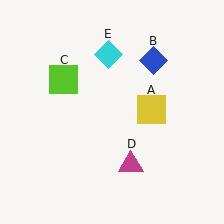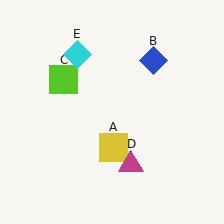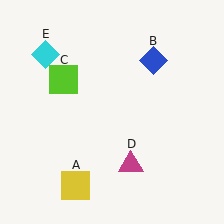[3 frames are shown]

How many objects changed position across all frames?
2 objects changed position: yellow square (object A), cyan diamond (object E).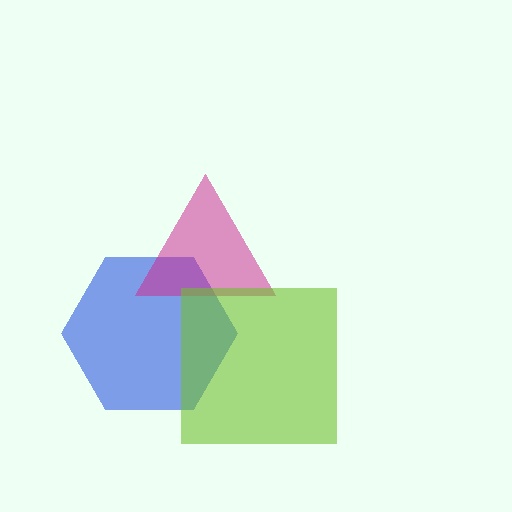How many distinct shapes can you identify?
There are 3 distinct shapes: a blue hexagon, a magenta triangle, a lime square.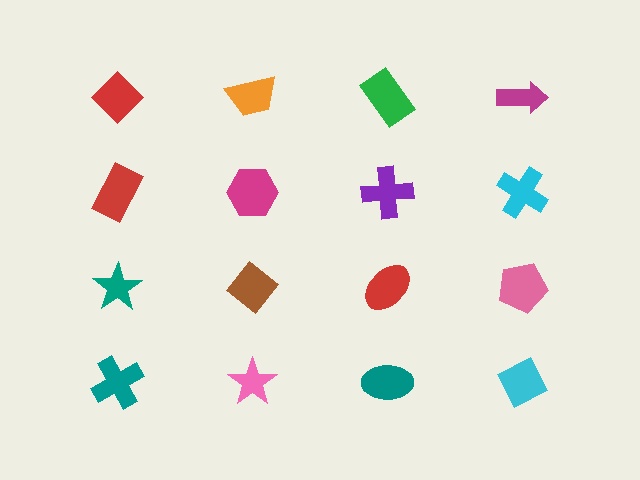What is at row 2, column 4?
A cyan cross.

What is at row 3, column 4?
A pink pentagon.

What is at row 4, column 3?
A teal ellipse.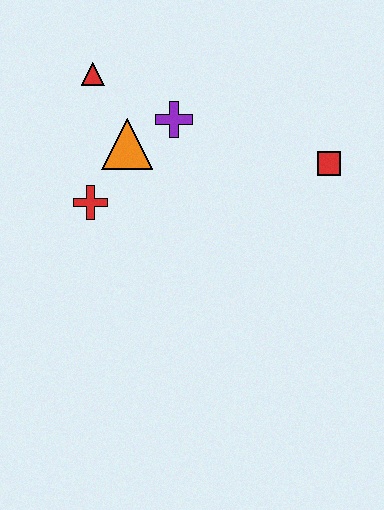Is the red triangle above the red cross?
Yes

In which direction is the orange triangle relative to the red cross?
The orange triangle is above the red cross.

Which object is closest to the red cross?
The orange triangle is closest to the red cross.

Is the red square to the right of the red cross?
Yes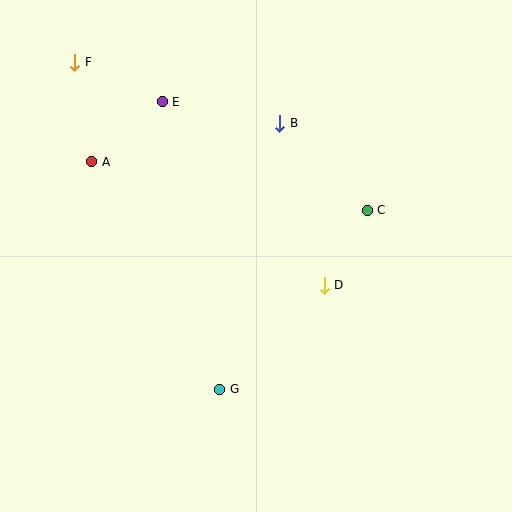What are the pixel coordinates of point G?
Point G is at (220, 389).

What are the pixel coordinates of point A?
Point A is at (92, 162).